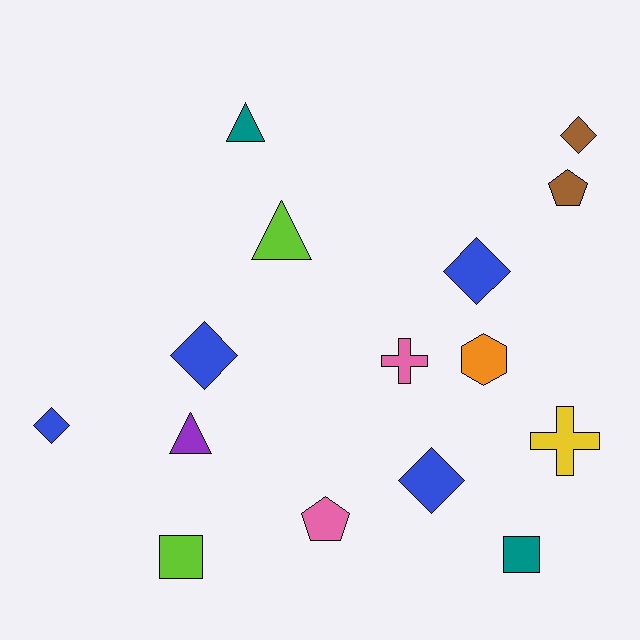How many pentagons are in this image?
There are 2 pentagons.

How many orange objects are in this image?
There is 1 orange object.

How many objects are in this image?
There are 15 objects.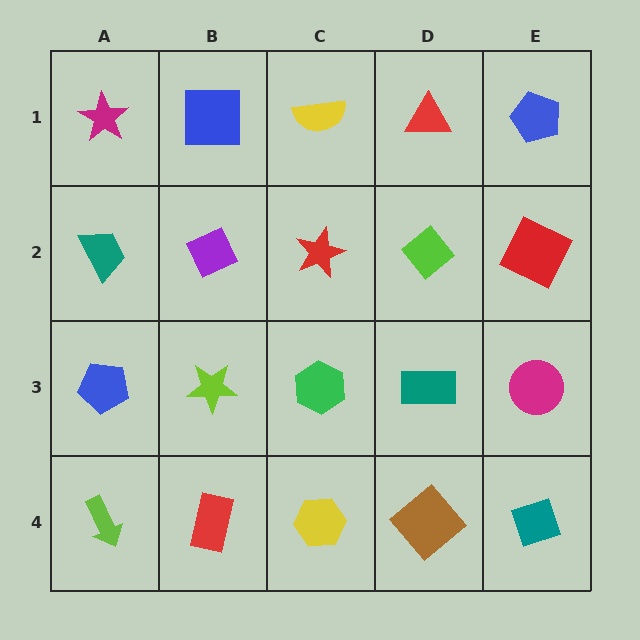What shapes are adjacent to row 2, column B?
A blue square (row 1, column B), a lime star (row 3, column B), a teal trapezoid (row 2, column A), a red star (row 2, column C).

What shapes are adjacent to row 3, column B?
A purple diamond (row 2, column B), a red rectangle (row 4, column B), a blue pentagon (row 3, column A), a green hexagon (row 3, column C).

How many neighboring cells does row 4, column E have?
2.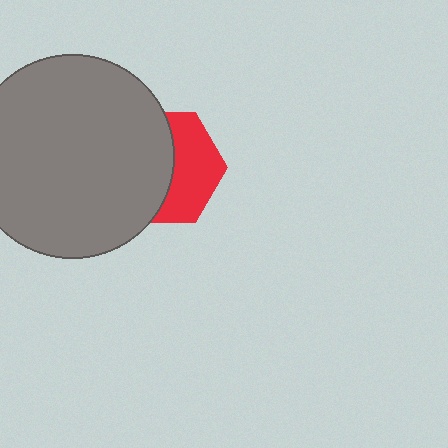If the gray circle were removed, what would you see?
You would see the complete red hexagon.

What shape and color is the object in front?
The object in front is a gray circle.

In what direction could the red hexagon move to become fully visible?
The red hexagon could move right. That would shift it out from behind the gray circle entirely.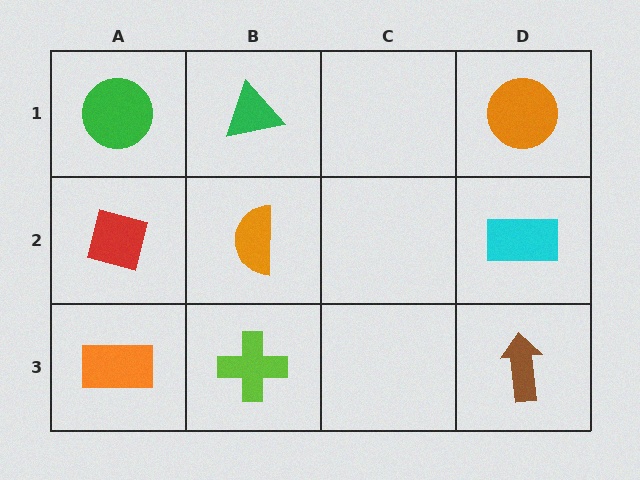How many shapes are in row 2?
3 shapes.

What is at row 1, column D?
An orange circle.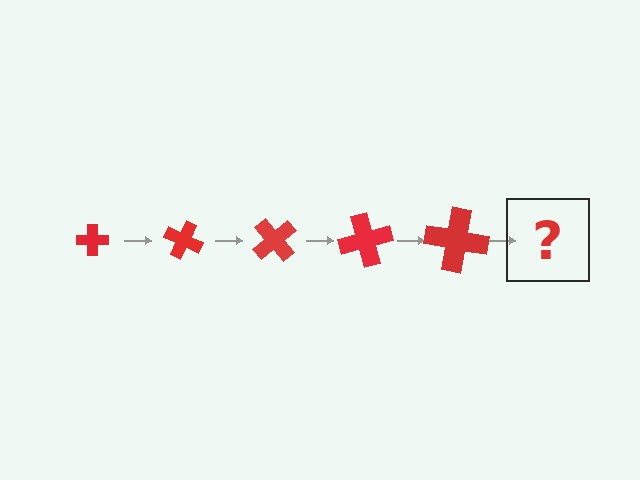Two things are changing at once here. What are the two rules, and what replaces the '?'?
The two rules are that the cross grows larger each step and it rotates 25 degrees each step. The '?' should be a cross, larger than the previous one and rotated 125 degrees from the start.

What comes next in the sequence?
The next element should be a cross, larger than the previous one and rotated 125 degrees from the start.